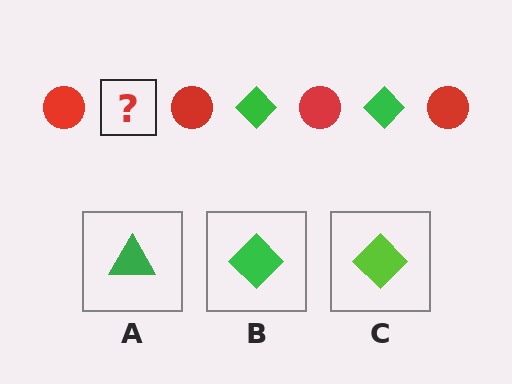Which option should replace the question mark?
Option B.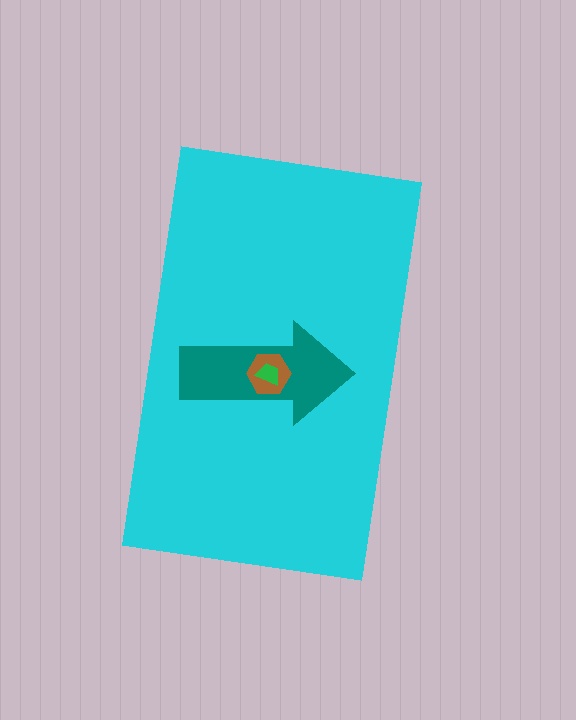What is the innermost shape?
The green trapezoid.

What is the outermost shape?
The cyan rectangle.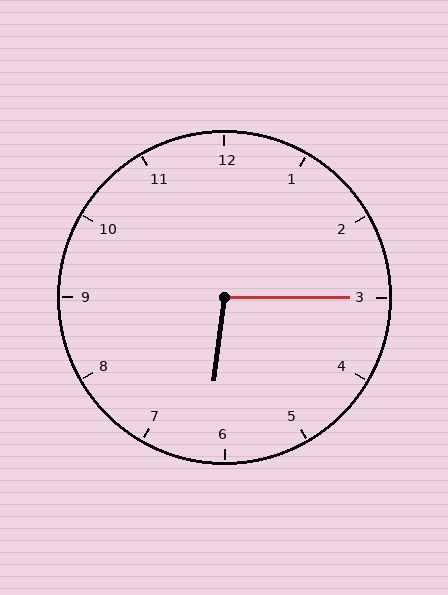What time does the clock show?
6:15.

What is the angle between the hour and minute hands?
Approximately 98 degrees.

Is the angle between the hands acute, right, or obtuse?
It is obtuse.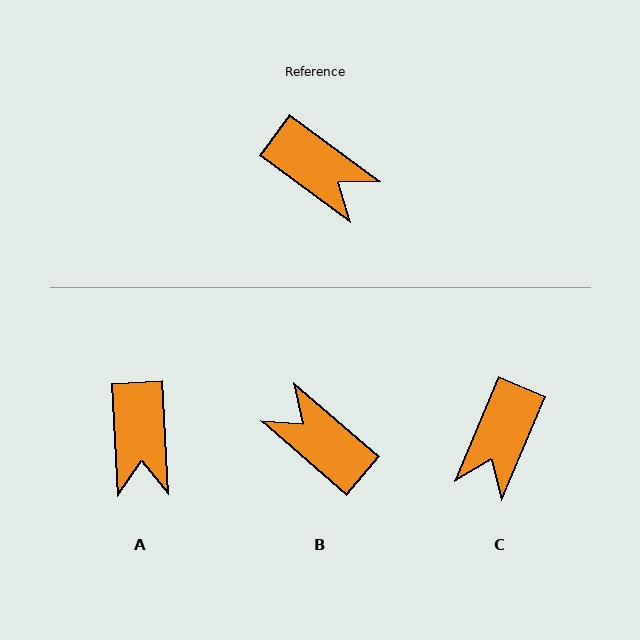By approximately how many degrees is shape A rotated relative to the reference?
Approximately 51 degrees clockwise.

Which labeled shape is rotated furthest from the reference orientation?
B, about 175 degrees away.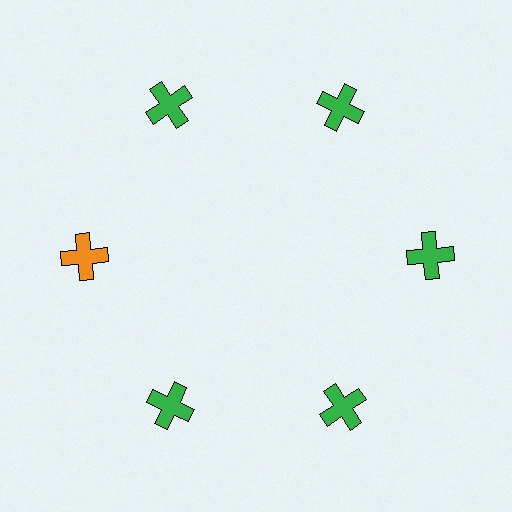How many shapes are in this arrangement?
There are 6 shapes arranged in a ring pattern.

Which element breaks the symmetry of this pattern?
The orange cross at roughly the 9 o'clock position breaks the symmetry. All other shapes are green crosses.